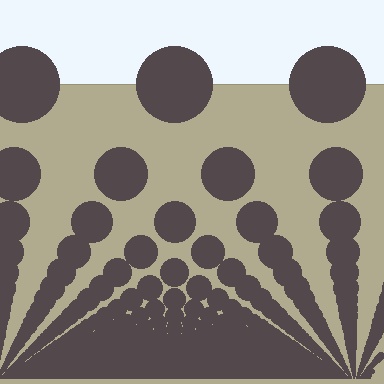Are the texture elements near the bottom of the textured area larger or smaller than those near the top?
Smaller. The gradient is inverted — elements near the bottom are smaller and denser.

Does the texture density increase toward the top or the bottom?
Density increases toward the bottom.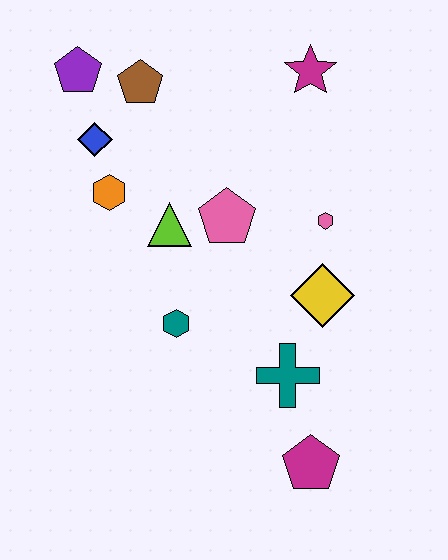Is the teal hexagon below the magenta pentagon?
No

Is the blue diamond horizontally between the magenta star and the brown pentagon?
No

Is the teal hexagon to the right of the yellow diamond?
No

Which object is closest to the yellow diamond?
The pink hexagon is closest to the yellow diamond.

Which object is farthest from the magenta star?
The magenta pentagon is farthest from the magenta star.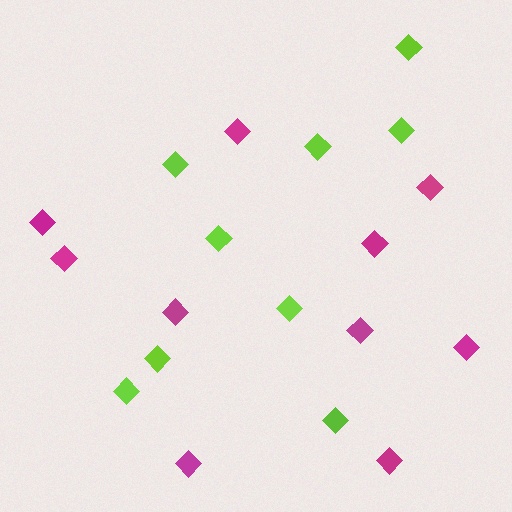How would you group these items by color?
There are 2 groups: one group of lime diamonds (9) and one group of magenta diamonds (10).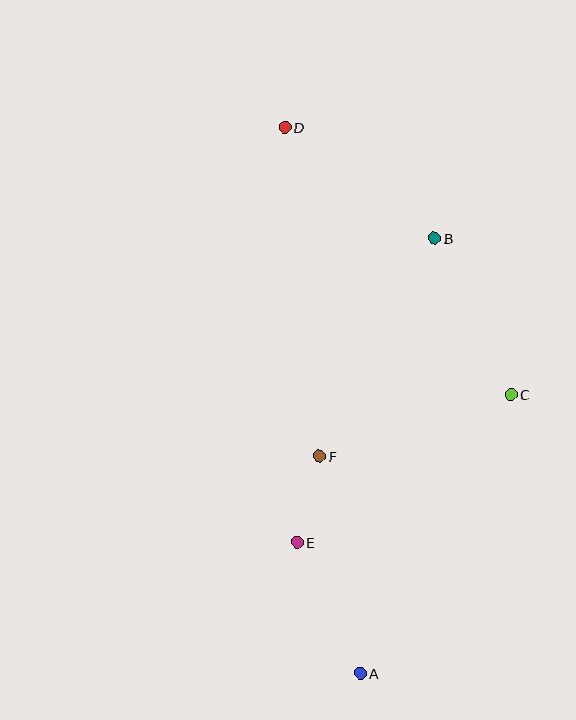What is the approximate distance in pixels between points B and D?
The distance between B and D is approximately 186 pixels.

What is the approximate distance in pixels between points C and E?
The distance between C and E is approximately 260 pixels.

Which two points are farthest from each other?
Points A and D are farthest from each other.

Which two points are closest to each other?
Points E and F are closest to each other.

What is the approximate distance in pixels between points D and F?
The distance between D and F is approximately 331 pixels.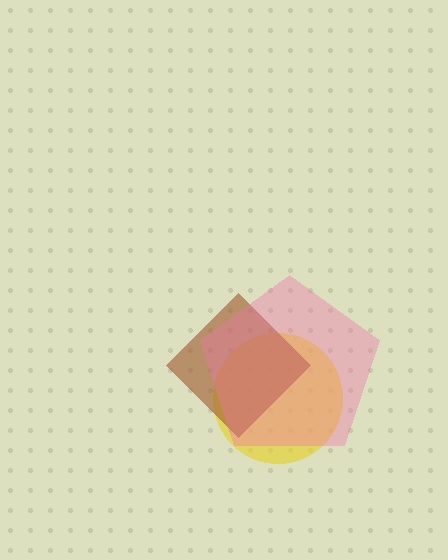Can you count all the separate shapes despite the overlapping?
Yes, there are 3 separate shapes.